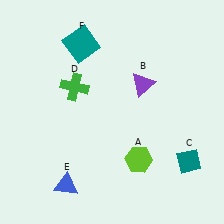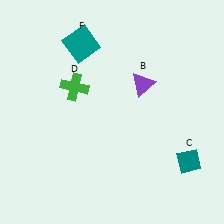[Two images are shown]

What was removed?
The blue triangle (E), the lime hexagon (A) were removed in Image 2.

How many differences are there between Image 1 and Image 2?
There are 2 differences between the two images.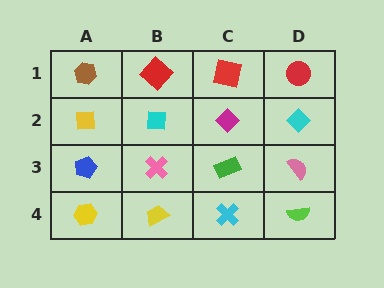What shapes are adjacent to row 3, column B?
A cyan square (row 2, column B), a yellow trapezoid (row 4, column B), a blue pentagon (row 3, column A), a green rectangle (row 3, column C).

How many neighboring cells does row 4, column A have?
2.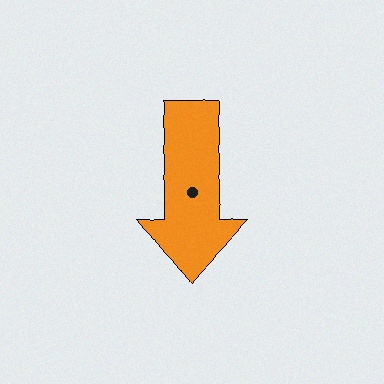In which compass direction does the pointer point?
South.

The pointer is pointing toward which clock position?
Roughly 6 o'clock.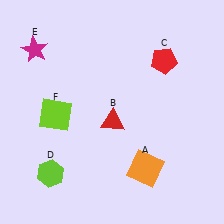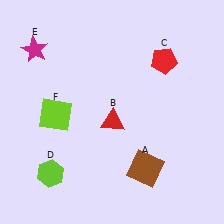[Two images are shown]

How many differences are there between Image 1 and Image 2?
There is 1 difference between the two images.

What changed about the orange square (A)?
In Image 1, A is orange. In Image 2, it changed to brown.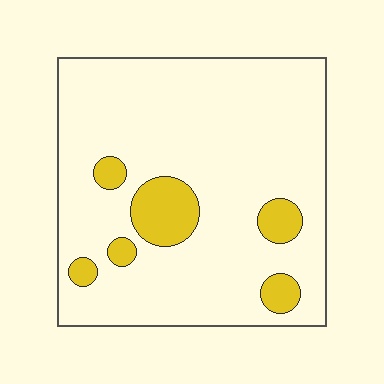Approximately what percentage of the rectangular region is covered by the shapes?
Approximately 15%.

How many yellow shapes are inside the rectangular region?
6.